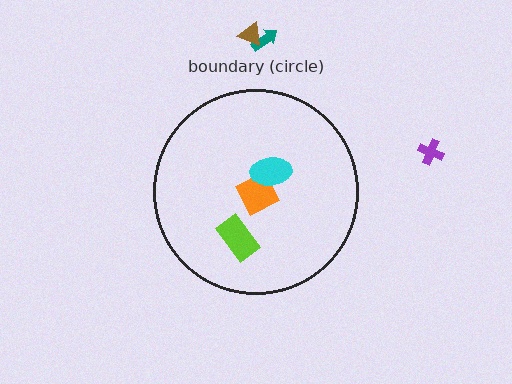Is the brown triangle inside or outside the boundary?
Outside.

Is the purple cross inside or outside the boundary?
Outside.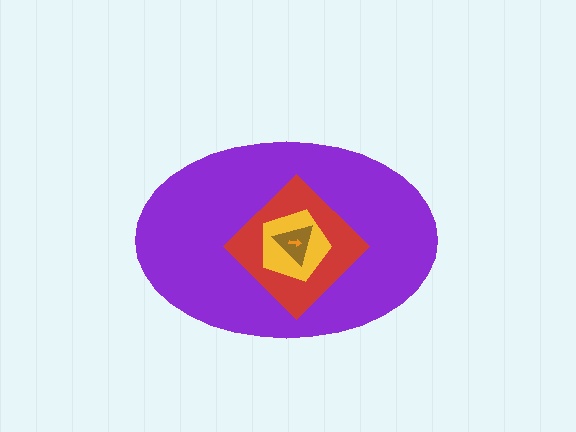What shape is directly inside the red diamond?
The yellow pentagon.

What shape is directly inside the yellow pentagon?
The brown triangle.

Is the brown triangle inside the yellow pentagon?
Yes.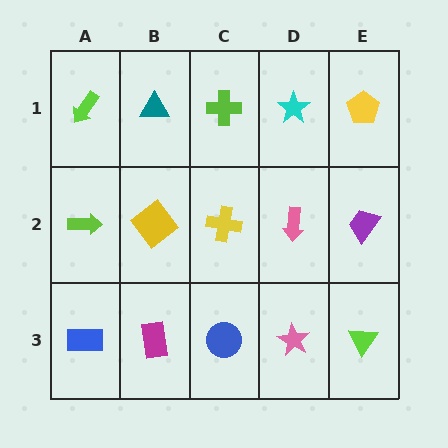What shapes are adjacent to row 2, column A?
A lime arrow (row 1, column A), a blue rectangle (row 3, column A), a yellow diamond (row 2, column B).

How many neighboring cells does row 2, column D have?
4.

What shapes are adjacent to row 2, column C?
A lime cross (row 1, column C), a blue circle (row 3, column C), a yellow diamond (row 2, column B), a pink arrow (row 2, column D).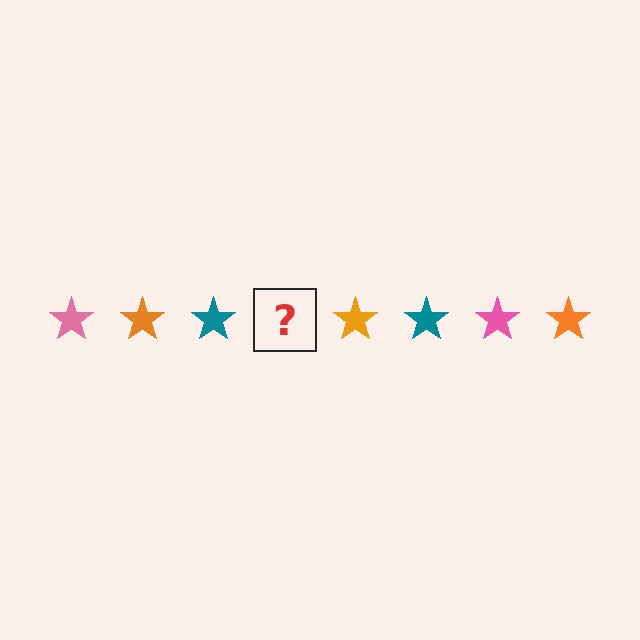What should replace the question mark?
The question mark should be replaced with a pink star.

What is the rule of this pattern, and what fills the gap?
The rule is that the pattern cycles through pink, orange, teal stars. The gap should be filled with a pink star.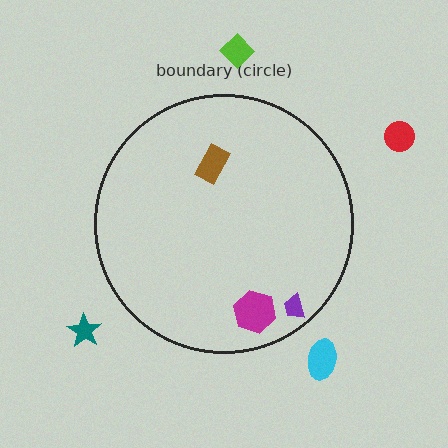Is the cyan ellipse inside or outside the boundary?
Outside.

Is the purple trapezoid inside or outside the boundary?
Inside.